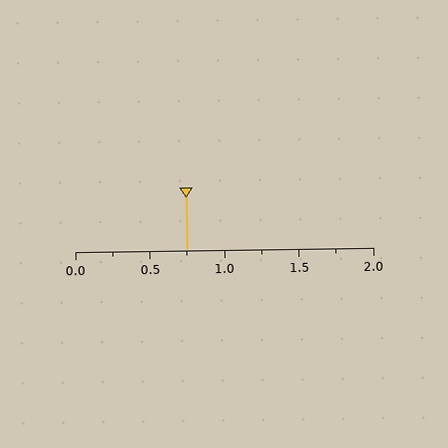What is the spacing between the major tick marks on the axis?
The major ticks are spaced 0.5 apart.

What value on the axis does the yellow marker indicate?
The marker indicates approximately 0.75.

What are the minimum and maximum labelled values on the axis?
The axis runs from 0.0 to 2.0.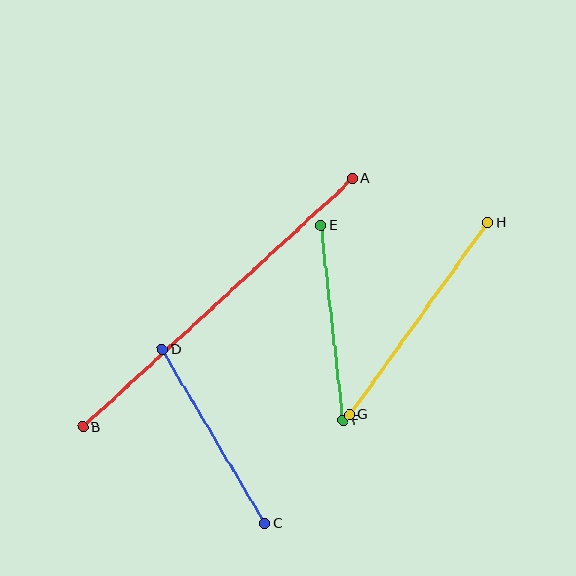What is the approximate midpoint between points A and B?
The midpoint is at approximately (218, 303) pixels.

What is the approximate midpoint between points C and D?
The midpoint is at approximately (214, 437) pixels.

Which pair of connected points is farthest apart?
Points A and B are farthest apart.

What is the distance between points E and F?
The distance is approximately 196 pixels.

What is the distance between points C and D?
The distance is approximately 202 pixels.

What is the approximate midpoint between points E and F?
The midpoint is at approximately (332, 323) pixels.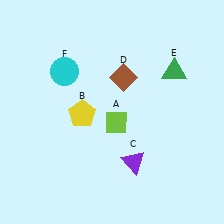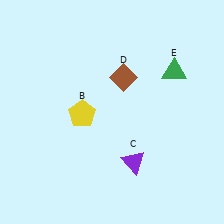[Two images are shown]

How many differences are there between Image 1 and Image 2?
There are 2 differences between the two images.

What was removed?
The cyan circle (F), the lime diamond (A) were removed in Image 2.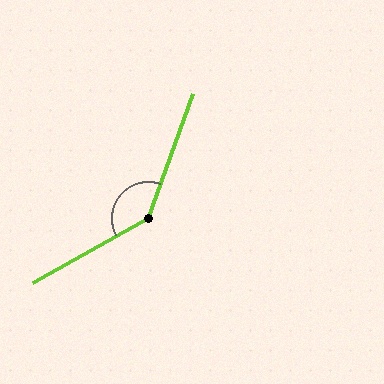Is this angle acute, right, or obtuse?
It is obtuse.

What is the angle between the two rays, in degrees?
Approximately 139 degrees.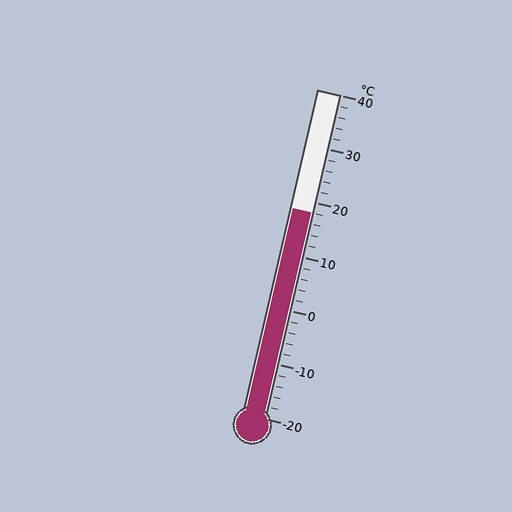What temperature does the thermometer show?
The thermometer shows approximately 18°C.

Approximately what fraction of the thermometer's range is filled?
The thermometer is filled to approximately 65% of its range.